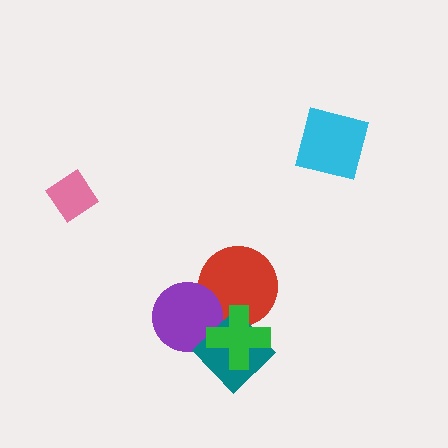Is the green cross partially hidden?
No, no other shape covers it.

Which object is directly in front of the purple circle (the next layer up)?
The teal diamond is directly in front of the purple circle.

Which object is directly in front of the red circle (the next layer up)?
The purple circle is directly in front of the red circle.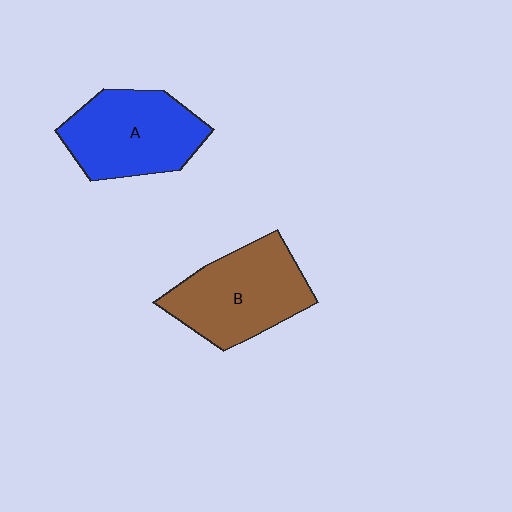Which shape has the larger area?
Shape B (brown).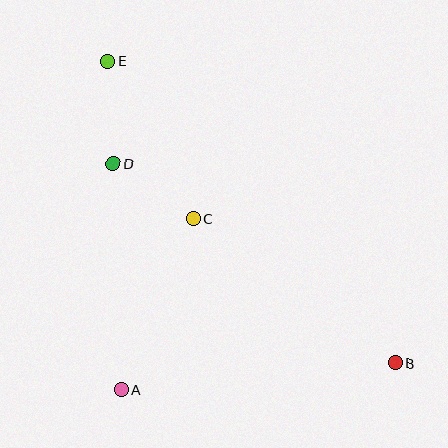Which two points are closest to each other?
Points C and D are closest to each other.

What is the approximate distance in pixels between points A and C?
The distance between A and C is approximately 186 pixels.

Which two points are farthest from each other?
Points B and E are farthest from each other.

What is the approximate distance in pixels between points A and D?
The distance between A and D is approximately 226 pixels.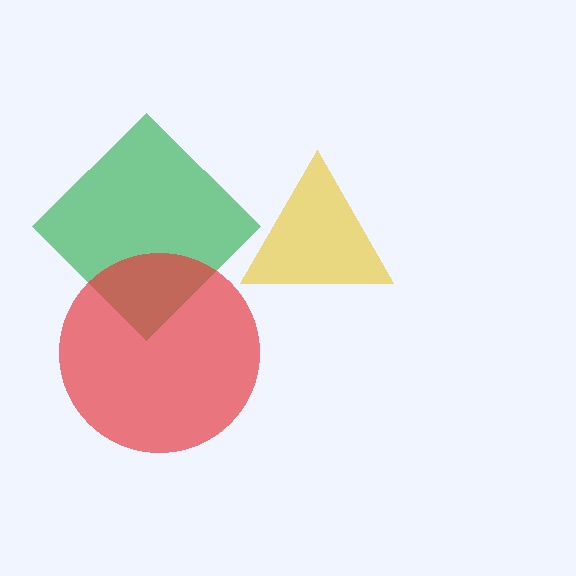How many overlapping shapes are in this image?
There are 3 overlapping shapes in the image.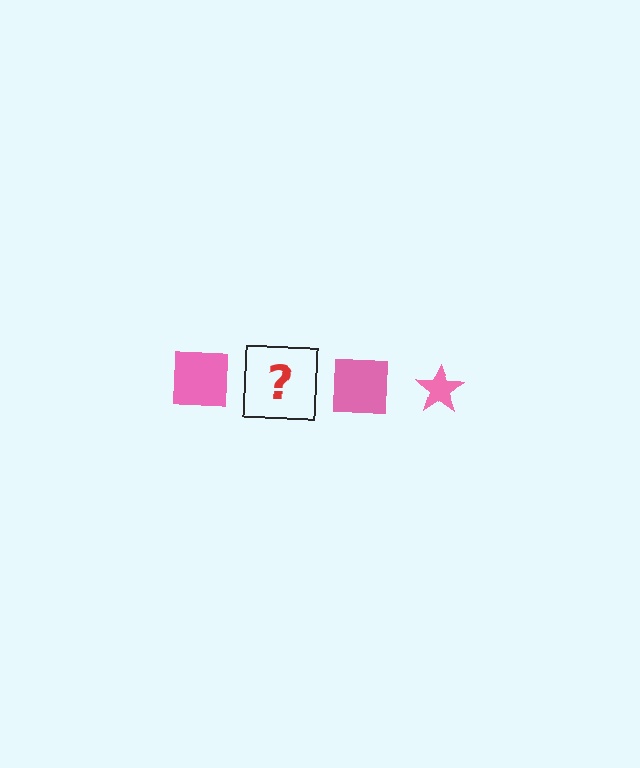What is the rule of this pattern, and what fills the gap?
The rule is that the pattern cycles through square, star shapes in pink. The gap should be filled with a pink star.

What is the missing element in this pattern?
The missing element is a pink star.